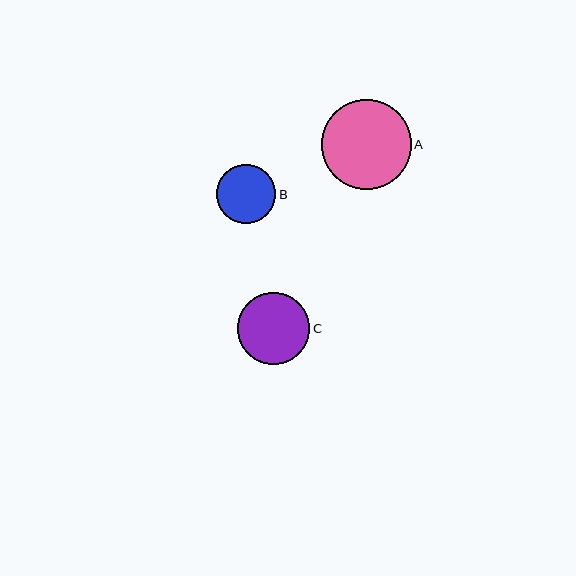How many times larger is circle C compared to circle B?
Circle C is approximately 1.2 times the size of circle B.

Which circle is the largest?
Circle A is the largest with a size of approximately 89 pixels.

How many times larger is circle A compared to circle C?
Circle A is approximately 1.2 times the size of circle C.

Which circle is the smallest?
Circle B is the smallest with a size of approximately 59 pixels.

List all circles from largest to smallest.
From largest to smallest: A, C, B.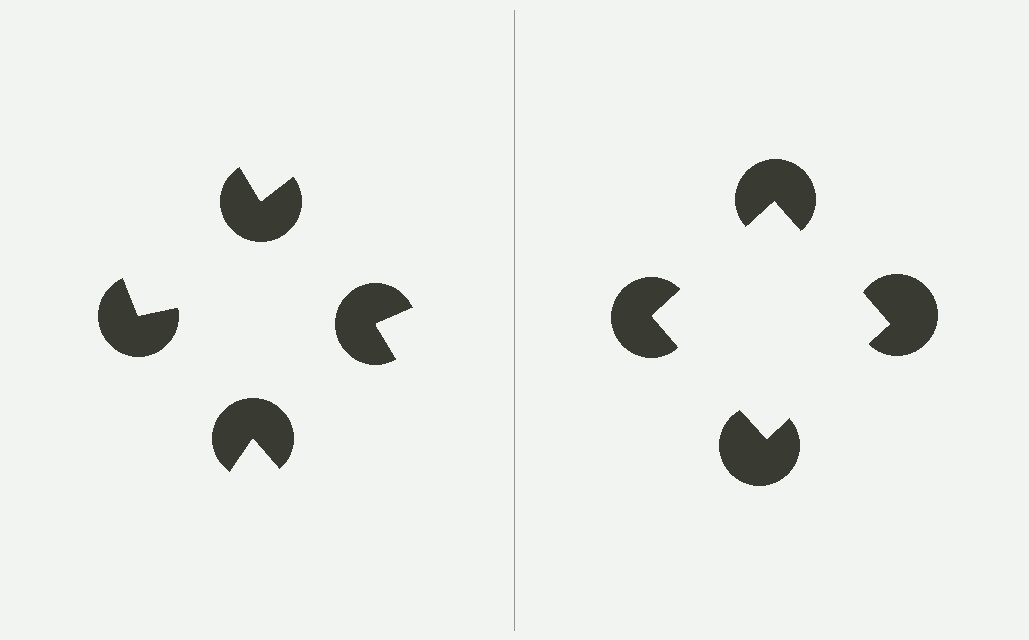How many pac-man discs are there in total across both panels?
8 — 4 on each side.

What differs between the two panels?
The pac-man discs are positioned identically on both sides; only the wedge orientations differ. On the right they align to a square; on the left they are misaligned.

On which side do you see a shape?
An illusory square appears on the right side. On the left side the wedge cuts are rotated, so no coherent shape forms.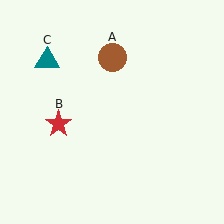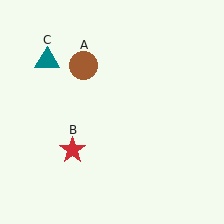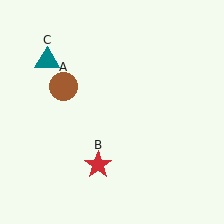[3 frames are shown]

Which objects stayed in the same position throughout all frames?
Teal triangle (object C) remained stationary.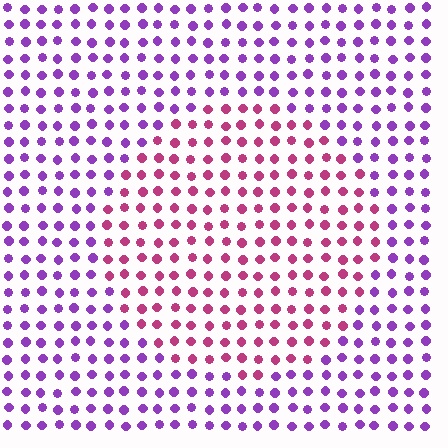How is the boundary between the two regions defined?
The boundary is defined purely by a slight shift in hue (about 48 degrees). Spacing, size, and orientation are identical on both sides.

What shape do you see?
I see a circle.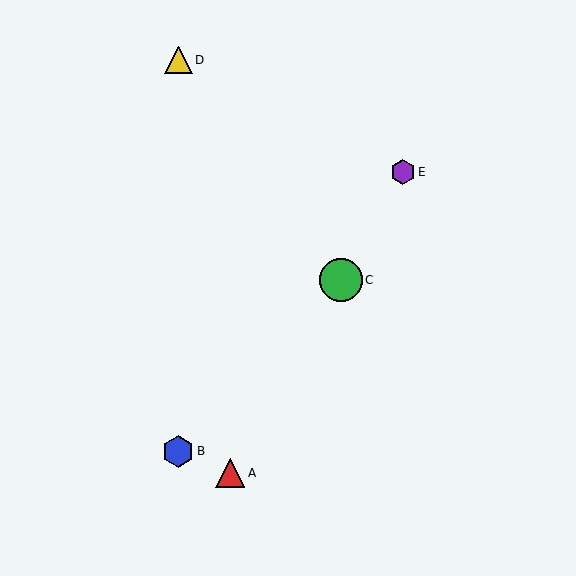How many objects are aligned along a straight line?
3 objects (A, C, E) are aligned along a straight line.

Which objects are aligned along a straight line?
Objects A, C, E are aligned along a straight line.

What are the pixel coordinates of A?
Object A is at (230, 473).